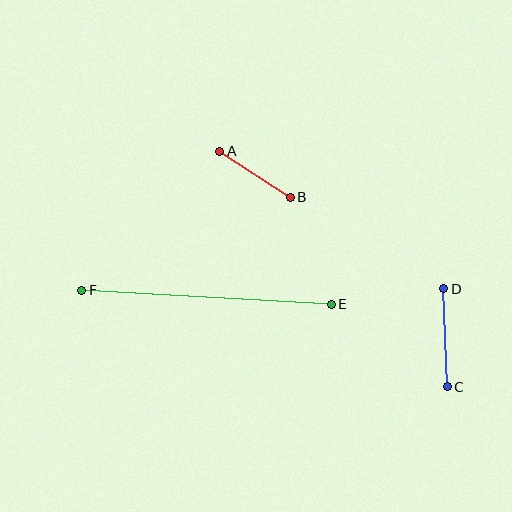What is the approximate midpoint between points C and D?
The midpoint is at approximately (446, 338) pixels.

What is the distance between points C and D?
The distance is approximately 98 pixels.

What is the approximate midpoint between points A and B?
The midpoint is at approximately (255, 174) pixels.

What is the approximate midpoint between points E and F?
The midpoint is at approximately (207, 297) pixels.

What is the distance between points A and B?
The distance is approximately 84 pixels.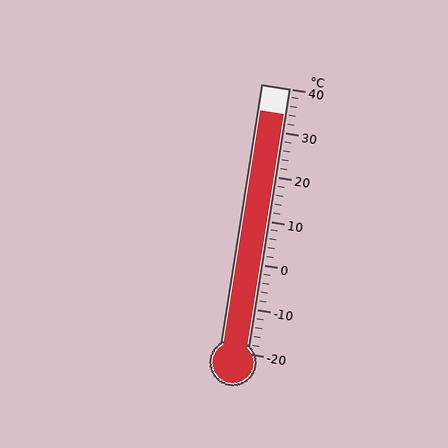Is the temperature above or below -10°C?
The temperature is above -10°C.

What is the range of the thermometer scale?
The thermometer scale ranges from -20°C to 40°C.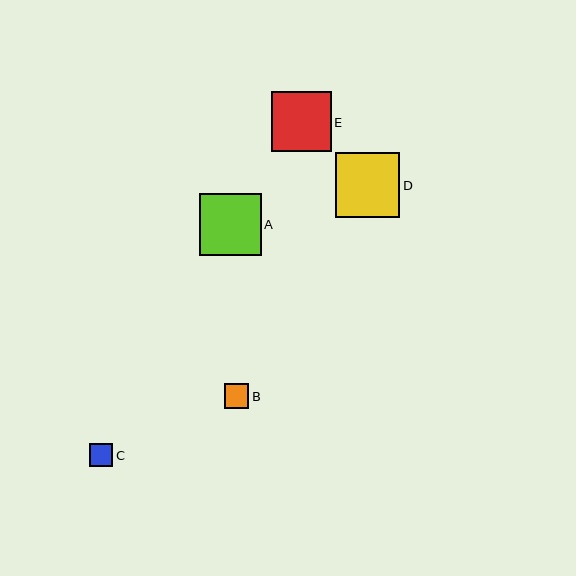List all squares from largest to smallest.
From largest to smallest: D, A, E, B, C.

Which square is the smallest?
Square C is the smallest with a size of approximately 23 pixels.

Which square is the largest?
Square D is the largest with a size of approximately 64 pixels.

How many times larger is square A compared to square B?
Square A is approximately 2.5 times the size of square B.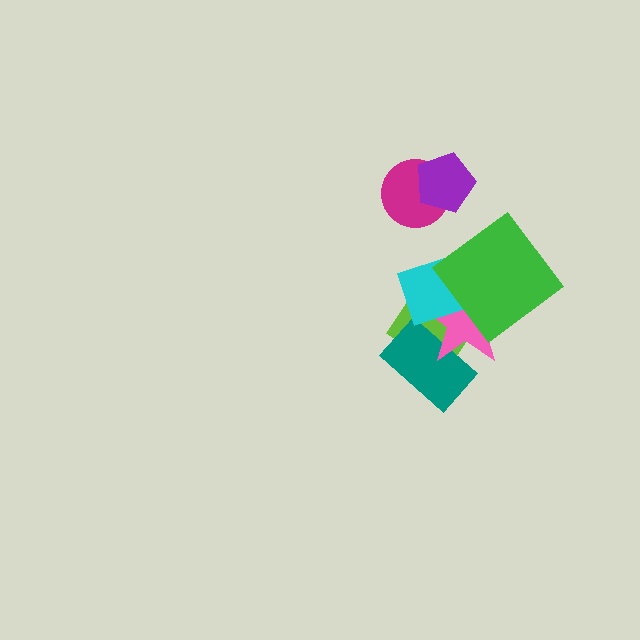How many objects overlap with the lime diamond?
3 objects overlap with the lime diamond.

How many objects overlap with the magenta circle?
1 object overlaps with the magenta circle.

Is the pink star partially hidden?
Yes, it is partially covered by another shape.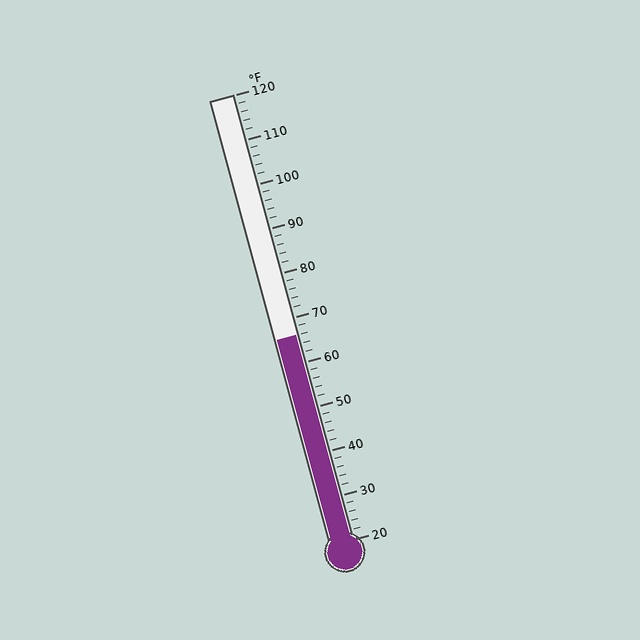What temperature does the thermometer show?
The thermometer shows approximately 66°F.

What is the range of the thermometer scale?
The thermometer scale ranges from 20°F to 120°F.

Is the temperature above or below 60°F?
The temperature is above 60°F.